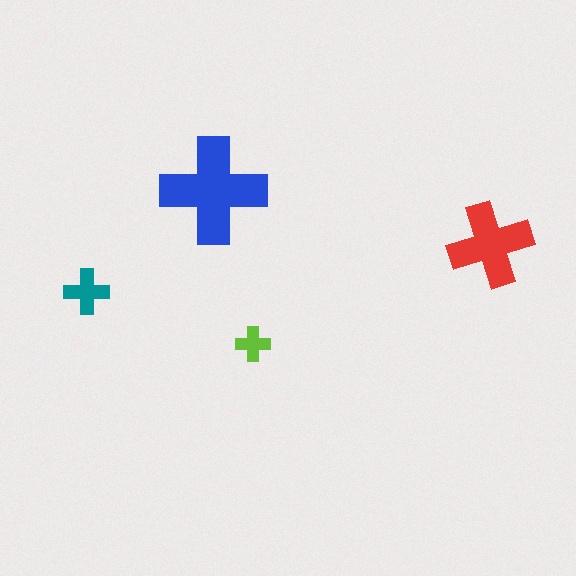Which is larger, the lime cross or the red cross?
The red one.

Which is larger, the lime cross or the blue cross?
The blue one.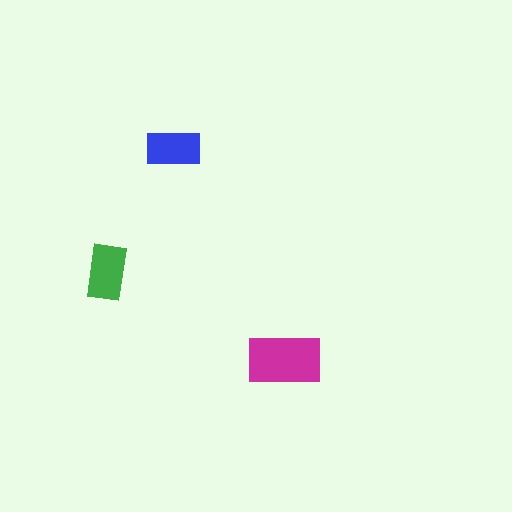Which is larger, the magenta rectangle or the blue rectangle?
The magenta one.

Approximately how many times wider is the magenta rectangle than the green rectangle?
About 1.5 times wider.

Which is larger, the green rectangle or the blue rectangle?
The green one.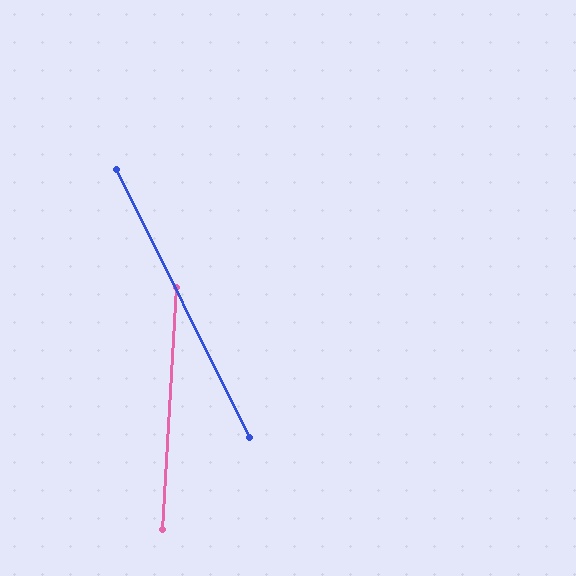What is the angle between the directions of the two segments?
Approximately 30 degrees.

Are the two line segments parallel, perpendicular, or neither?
Neither parallel nor perpendicular — they differ by about 30°.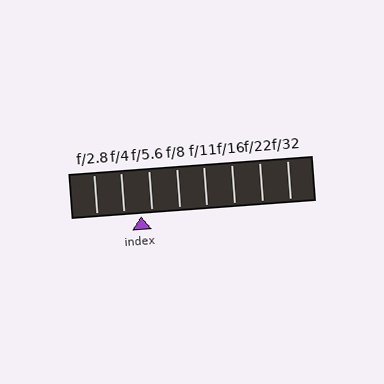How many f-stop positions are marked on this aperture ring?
There are 8 f-stop positions marked.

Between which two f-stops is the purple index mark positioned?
The index mark is between f/4 and f/5.6.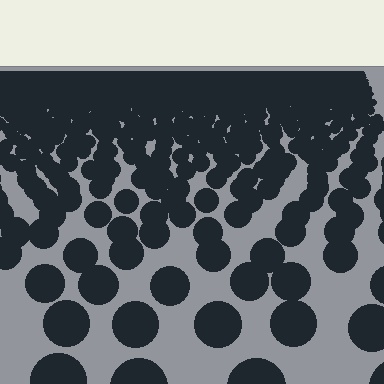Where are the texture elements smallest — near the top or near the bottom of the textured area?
Near the top.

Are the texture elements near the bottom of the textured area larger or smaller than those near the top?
Larger. Near the bottom, elements are closer to the viewer and appear at a bigger on-screen size.